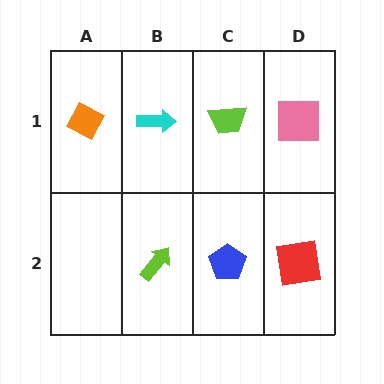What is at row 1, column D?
A pink square.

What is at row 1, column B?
A cyan arrow.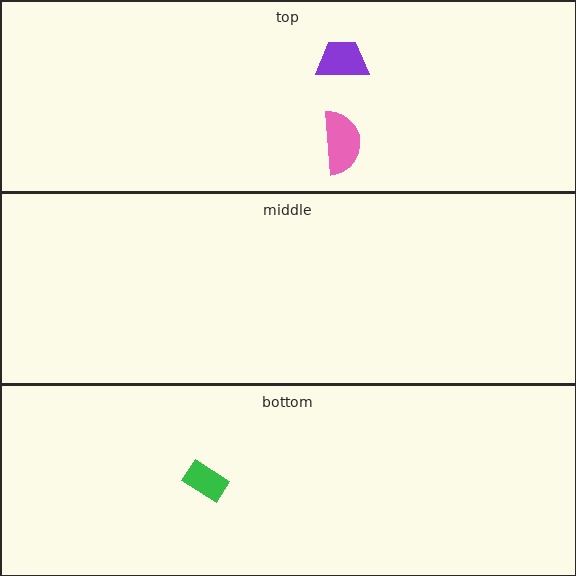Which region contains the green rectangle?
The bottom region.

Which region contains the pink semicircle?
The top region.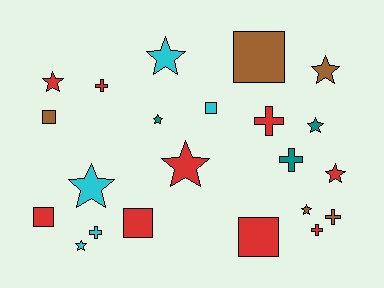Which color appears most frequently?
Red, with 9 objects.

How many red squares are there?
There are 3 red squares.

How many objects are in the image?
There are 22 objects.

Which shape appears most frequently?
Star, with 10 objects.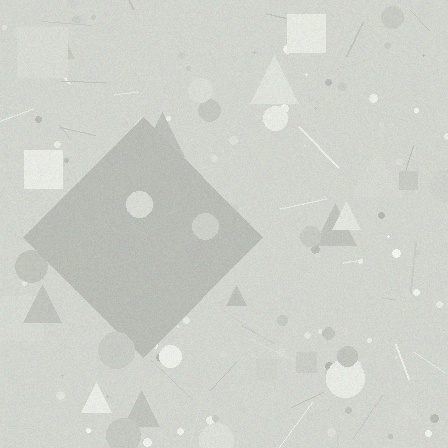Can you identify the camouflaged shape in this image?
The camouflaged shape is a diamond.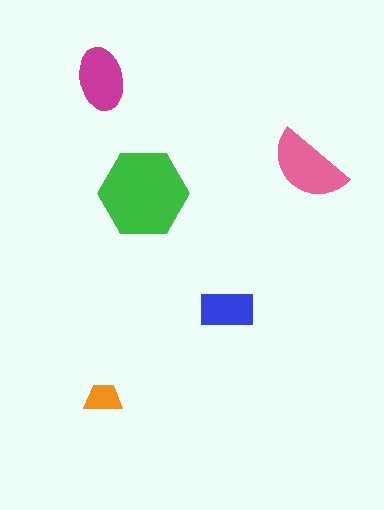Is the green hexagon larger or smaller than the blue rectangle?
Larger.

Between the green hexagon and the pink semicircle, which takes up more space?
The green hexagon.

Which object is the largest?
The green hexagon.